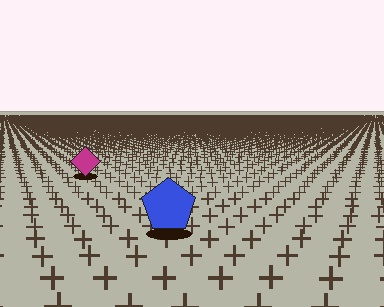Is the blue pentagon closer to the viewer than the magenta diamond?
Yes. The blue pentagon is closer — you can tell from the texture gradient: the ground texture is coarser near it.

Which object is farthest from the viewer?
The magenta diamond is farthest from the viewer. It appears smaller and the ground texture around it is denser.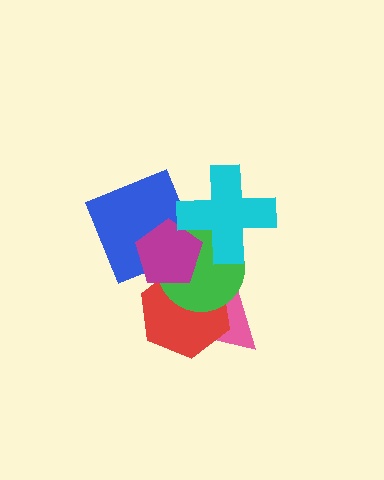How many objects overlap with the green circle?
5 objects overlap with the green circle.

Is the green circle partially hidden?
Yes, it is partially covered by another shape.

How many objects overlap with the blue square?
2 objects overlap with the blue square.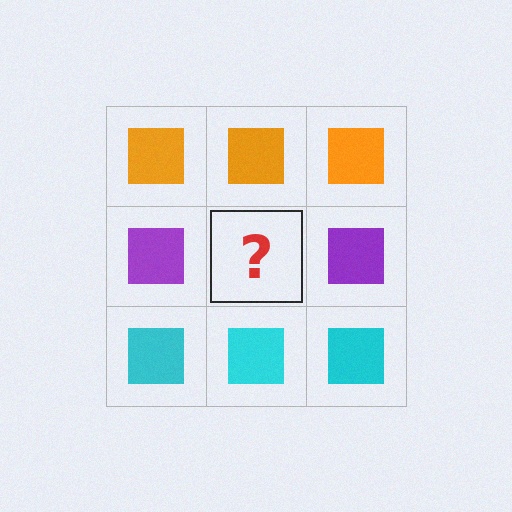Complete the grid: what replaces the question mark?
The question mark should be replaced with a purple square.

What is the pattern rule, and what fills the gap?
The rule is that each row has a consistent color. The gap should be filled with a purple square.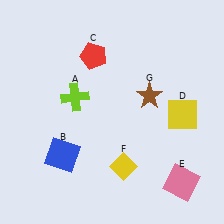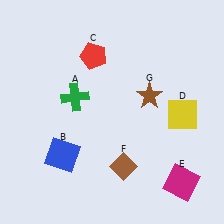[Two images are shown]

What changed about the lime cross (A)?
In Image 1, A is lime. In Image 2, it changed to green.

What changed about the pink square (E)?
In Image 1, E is pink. In Image 2, it changed to magenta.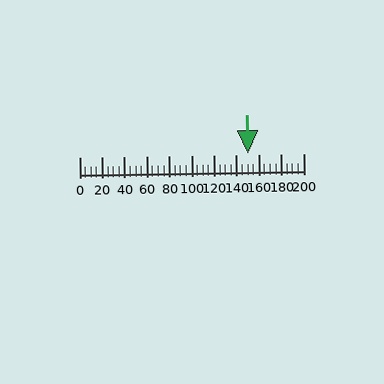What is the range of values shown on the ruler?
The ruler shows values from 0 to 200.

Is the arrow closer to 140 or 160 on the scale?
The arrow is closer to 160.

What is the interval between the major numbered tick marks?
The major tick marks are spaced 20 units apart.